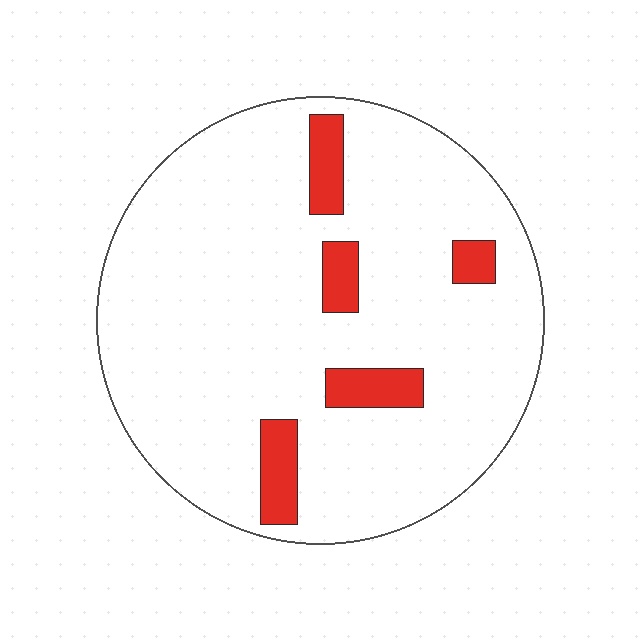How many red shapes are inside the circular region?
5.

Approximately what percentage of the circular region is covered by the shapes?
Approximately 10%.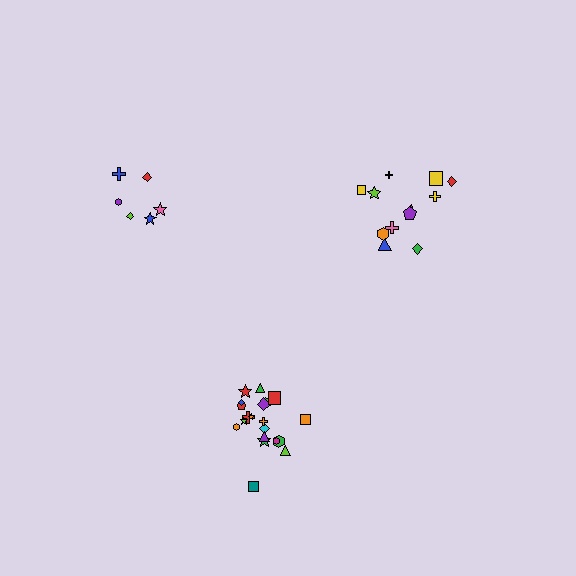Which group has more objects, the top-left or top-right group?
The top-right group.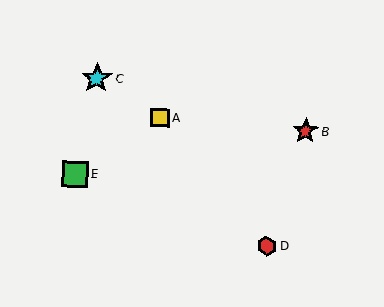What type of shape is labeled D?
Shape D is a red hexagon.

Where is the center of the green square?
The center of the green square is at (75, 174).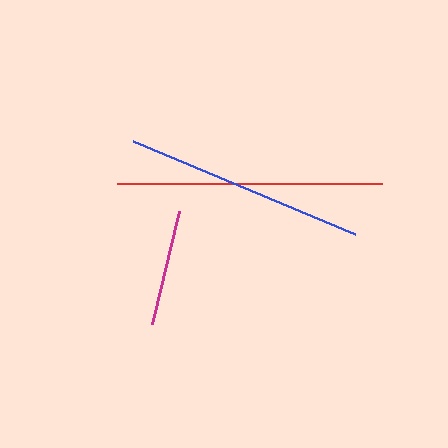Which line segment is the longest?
The red line is the longest at approximately 265 pixels.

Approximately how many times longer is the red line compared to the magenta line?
The red line is approximately 2.3 times the length of the magenta line.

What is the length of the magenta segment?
The magenta segment is approximately 116 pixels long.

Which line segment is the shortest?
The magenta line is the shortest at approximately 116 pixels.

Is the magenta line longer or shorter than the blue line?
The blue line is longer than the magenta line.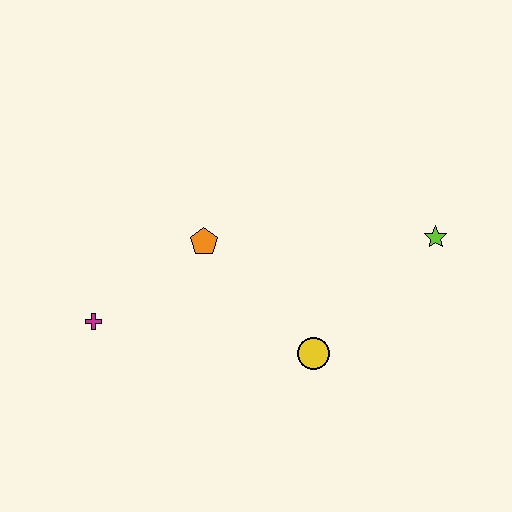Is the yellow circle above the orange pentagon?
No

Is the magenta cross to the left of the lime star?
Yes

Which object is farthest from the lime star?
The magenta cross is farthest from the lime star.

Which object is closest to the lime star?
The yellow circle is closest to the lime star.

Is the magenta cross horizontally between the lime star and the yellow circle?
No